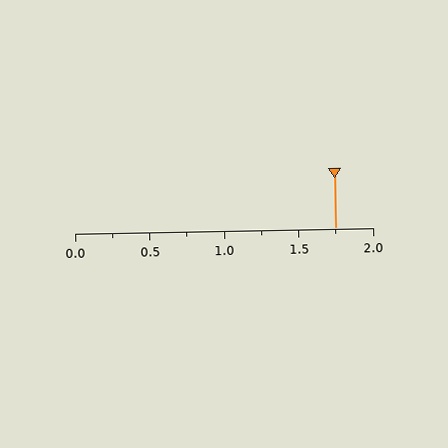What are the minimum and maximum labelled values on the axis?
The axis runs from 0.0 to 2.0.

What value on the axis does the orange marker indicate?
The marker indicates approximately 1.75.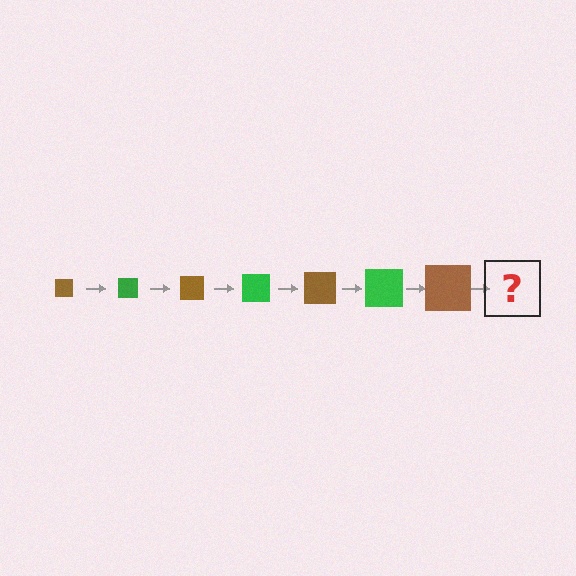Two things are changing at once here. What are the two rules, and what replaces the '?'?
The two rules are that the square grows larger each step and the color cycles through brown and green. The '?' should be a green square, larger than the previous one.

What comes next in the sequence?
The next element should be a green square, larger than the previous one.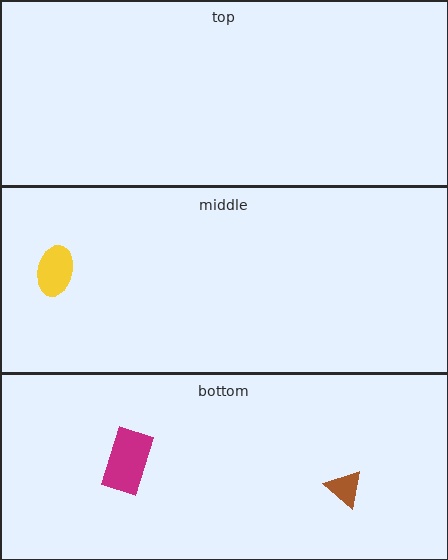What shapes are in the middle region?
The yellow ellipse.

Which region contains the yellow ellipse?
The middle region.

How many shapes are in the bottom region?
2.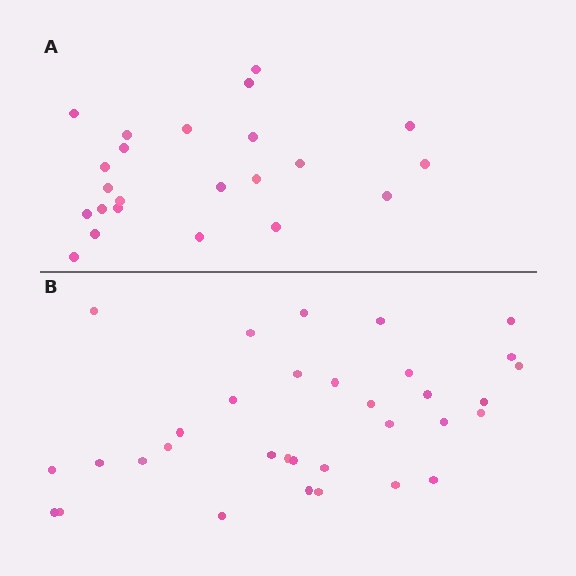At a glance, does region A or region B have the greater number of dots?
Region B (the bottom region) has more dots.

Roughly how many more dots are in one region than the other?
Region B has roughly 10 or so more dots than region A.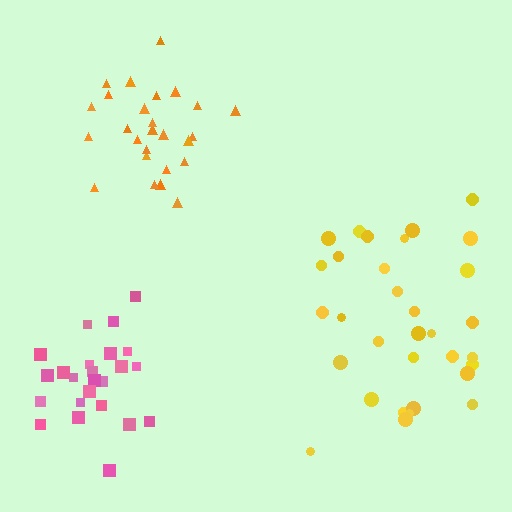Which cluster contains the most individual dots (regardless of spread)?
Yellow (32).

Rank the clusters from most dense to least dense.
pink, orange, yellow.